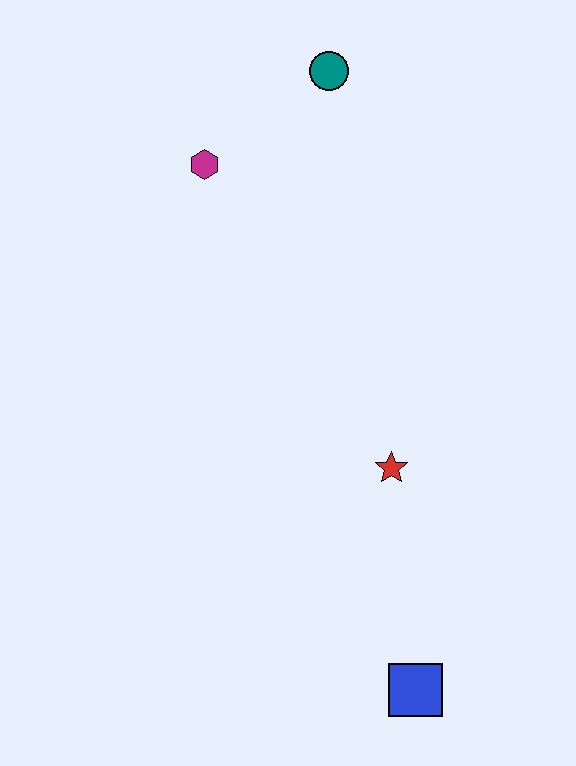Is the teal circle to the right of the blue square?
No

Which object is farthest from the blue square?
The teal circle is farthest from the blue square.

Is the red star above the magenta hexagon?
No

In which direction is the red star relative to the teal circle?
The red star is below the teal circle.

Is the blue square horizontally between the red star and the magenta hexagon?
No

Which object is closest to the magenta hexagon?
The teal circle is closest to the magenta hexagon.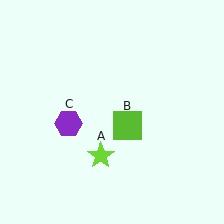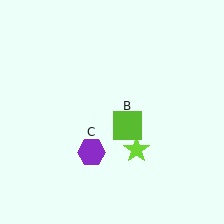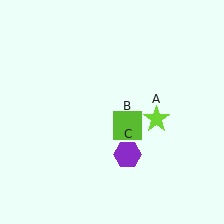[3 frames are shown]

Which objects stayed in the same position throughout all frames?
Lime square (object B) remained stationary.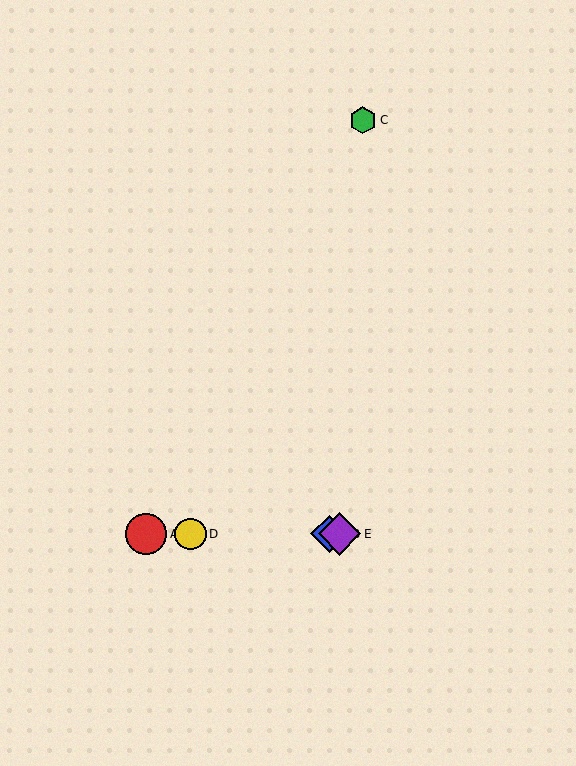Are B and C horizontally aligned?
No, B is at y≈534 and C is at y≈120.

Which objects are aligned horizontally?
Objects A, B, D, E are aligned horizontally.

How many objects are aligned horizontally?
4 objects (A, B, D, E) are aligned horizontally.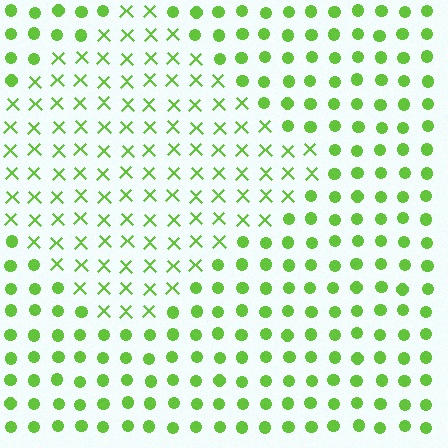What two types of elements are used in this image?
The image uses X marks inside the diamond region and circles outside it.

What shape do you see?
I see a diamond.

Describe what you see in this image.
The image is filled with small lime elements arranged in a uniform grid. A diamond-shaped region contains X marks, while the surrounding area contains circles. The boundary is defined purely by the change in element shape.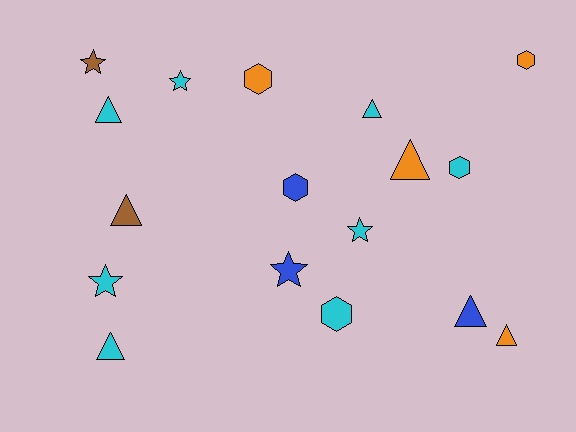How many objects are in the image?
There are 17 objects.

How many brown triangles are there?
There is 1 brown triangle.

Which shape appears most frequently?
Triangle, with 7 objects.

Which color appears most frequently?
Cyan, with 8 objects.